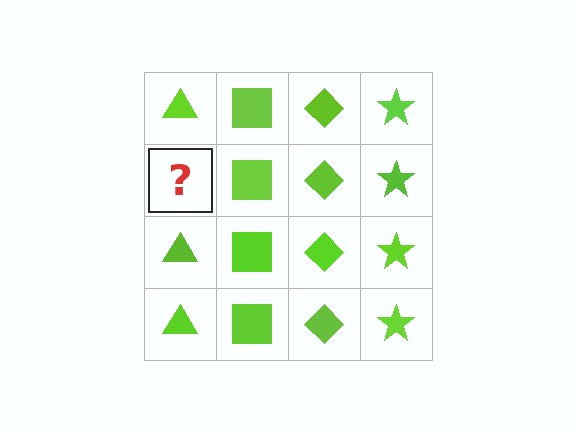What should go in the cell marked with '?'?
The missing cell should contain a lime triangle.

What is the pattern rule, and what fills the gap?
The rule is that each column has a consistent shape. The gap should be filled with a lime triangle.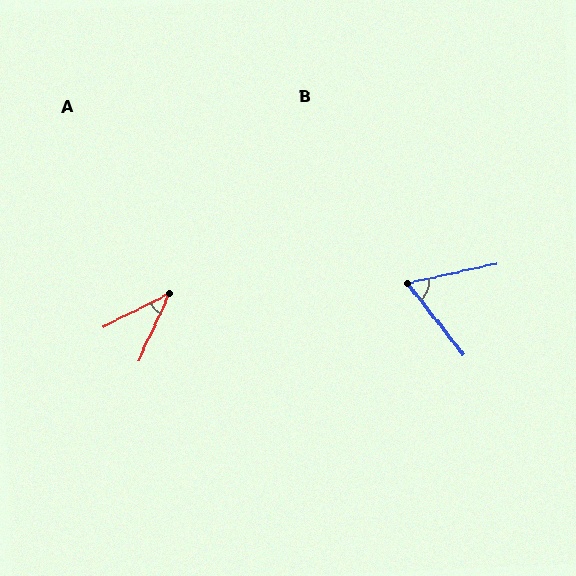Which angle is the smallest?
A, at approximately 38 degrees.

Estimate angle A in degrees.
Approximately 38 degrees.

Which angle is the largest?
B, at approximately 64 degrees.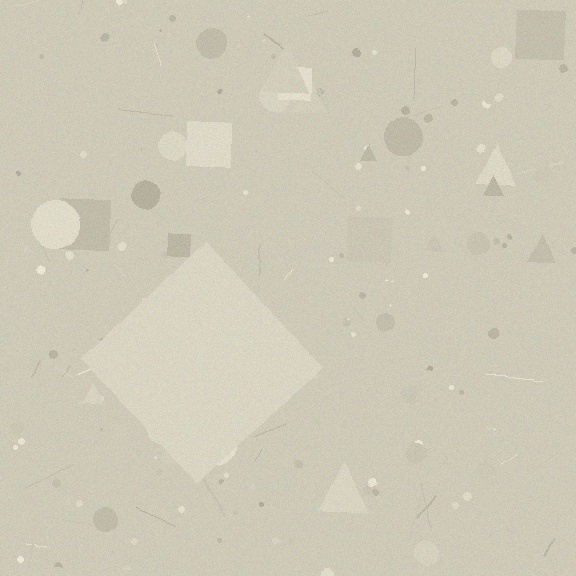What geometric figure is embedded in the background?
A diamond is embedded in the background.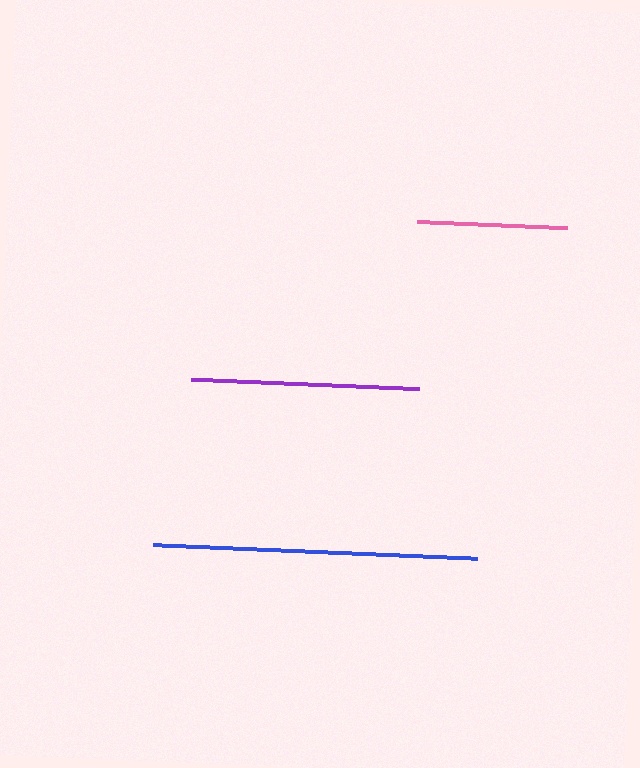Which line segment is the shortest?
The pink line is the shortest at approximately 151 pixels.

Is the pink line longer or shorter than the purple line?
The purple line is longer than the pink line.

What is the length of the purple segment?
The purple segment is approximately 227 pixels long.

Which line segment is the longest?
The blue line is the longest at approximately 324 pixels.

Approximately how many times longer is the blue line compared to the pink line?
The blue line is approximately 2.1 times the length of the pink line.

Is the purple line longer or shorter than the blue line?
The blue line is longer than the purple line.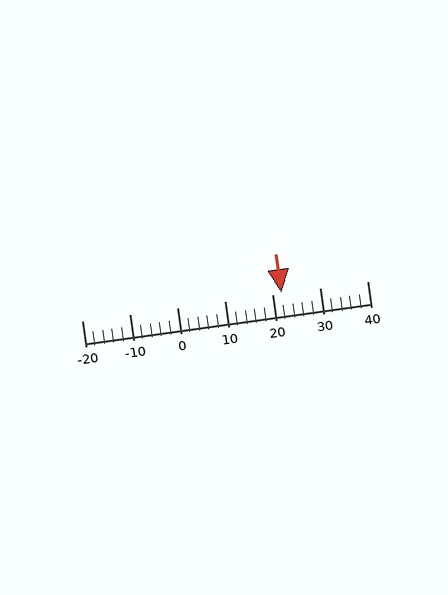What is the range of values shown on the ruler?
The ruler shows values from -20 to 40.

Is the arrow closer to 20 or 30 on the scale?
The arrow is closer to 20.